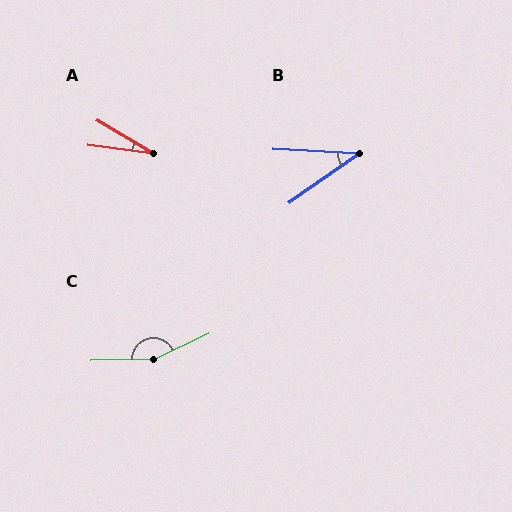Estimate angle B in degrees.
Approximately 38 degrees.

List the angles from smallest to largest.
A (23°), B (38°), C (156°).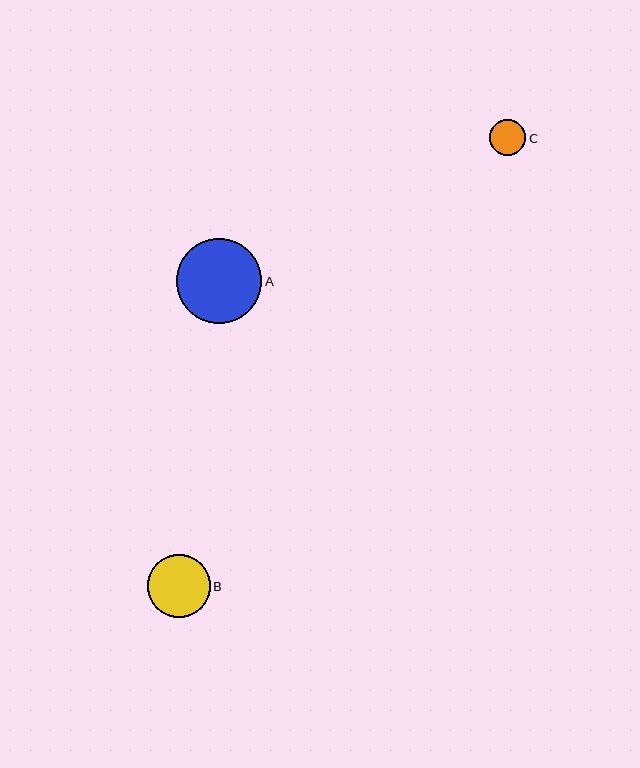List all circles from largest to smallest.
From largest to smallest: A, B, C.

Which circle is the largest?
Circle A is the largest with a size of approximately 85 pixels.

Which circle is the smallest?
Circle C is the smallest with a size of approximately 36 pixels.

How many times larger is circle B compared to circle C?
Circle B is approximately 1.7 times the size of circle C.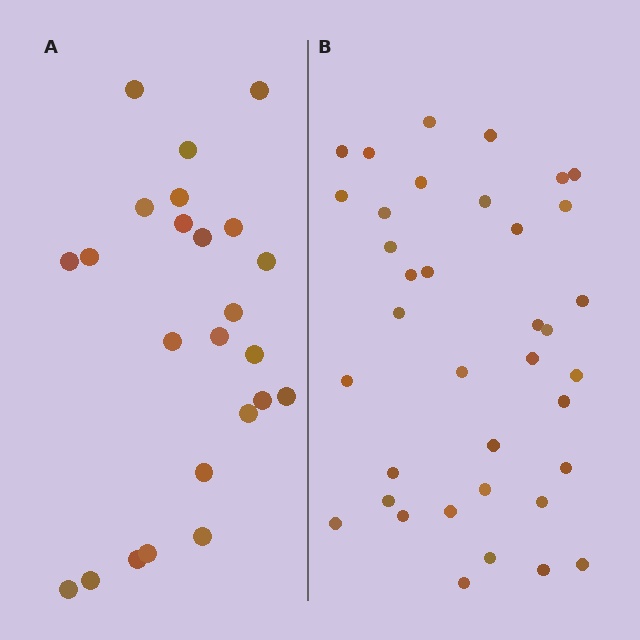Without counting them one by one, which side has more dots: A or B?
Region B (the right region) has more dots.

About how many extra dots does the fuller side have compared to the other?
Region B has approximately 15 more dots than region A.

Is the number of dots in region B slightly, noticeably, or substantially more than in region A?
Region B has substantially more. The ratio is roughly 1.5 to 1.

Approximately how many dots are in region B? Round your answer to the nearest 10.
About 40 dots. (The exact count is 37, which rounds to 40.)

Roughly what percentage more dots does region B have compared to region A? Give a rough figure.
About 55% more.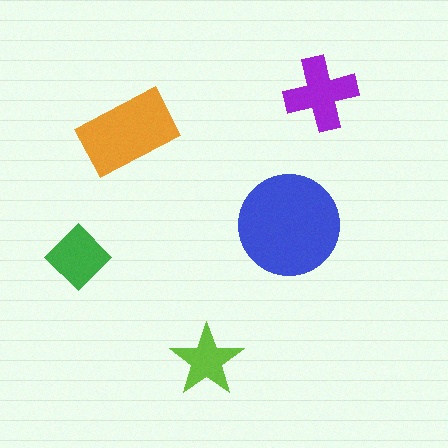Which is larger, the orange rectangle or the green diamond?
The orange rectangle.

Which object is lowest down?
The lime star is bottommost.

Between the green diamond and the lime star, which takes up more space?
The green diamond.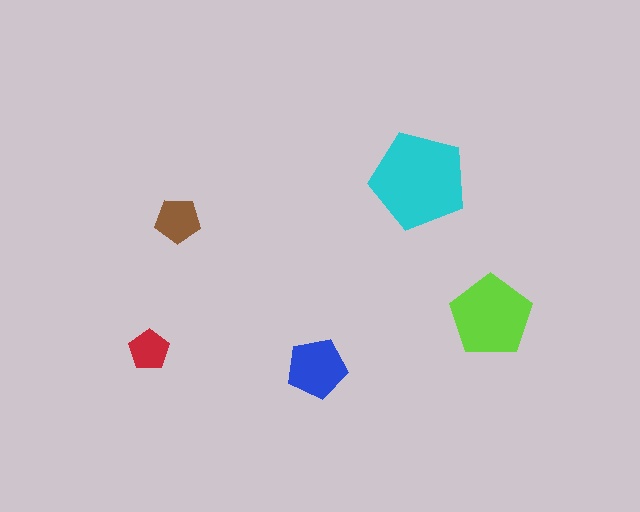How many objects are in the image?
There are 5 objects in the image.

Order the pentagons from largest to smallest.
the cyan one, the lime one, the blue one, the brown one, the red one.